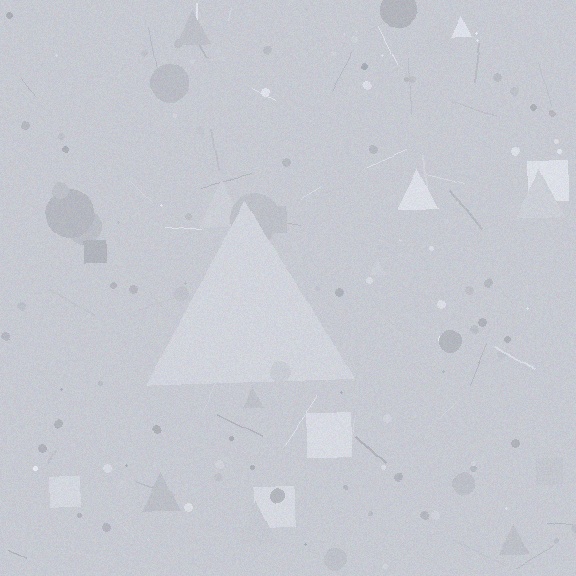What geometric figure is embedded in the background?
A triangle is embedded in the background.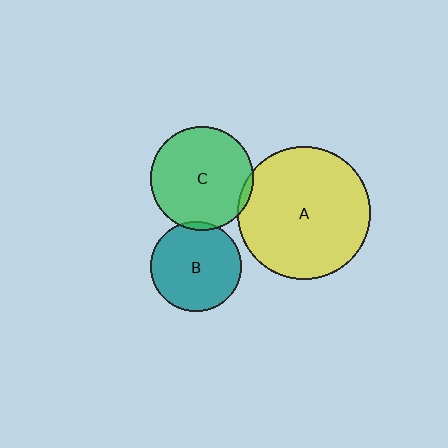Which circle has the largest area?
Circle A (yellow).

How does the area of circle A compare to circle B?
Approximately 2.2 times.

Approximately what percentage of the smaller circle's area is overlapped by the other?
Approximately 5%.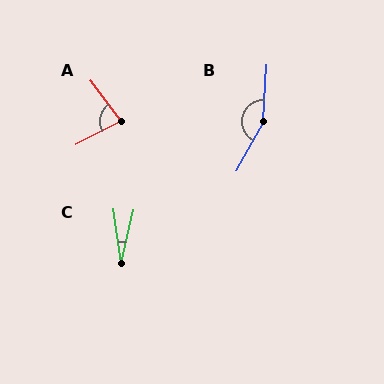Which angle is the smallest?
C, at approximately 20 degrees.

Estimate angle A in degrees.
Approximately 81 degrees.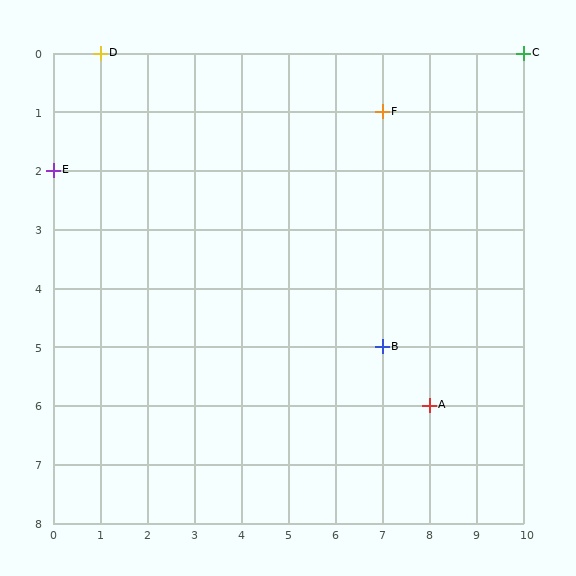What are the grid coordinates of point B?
Point B is at grid coordinates (7, 5).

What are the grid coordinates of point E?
Point E is at grid coordinates (0, 2).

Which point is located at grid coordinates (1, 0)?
Point D is at (1, 0).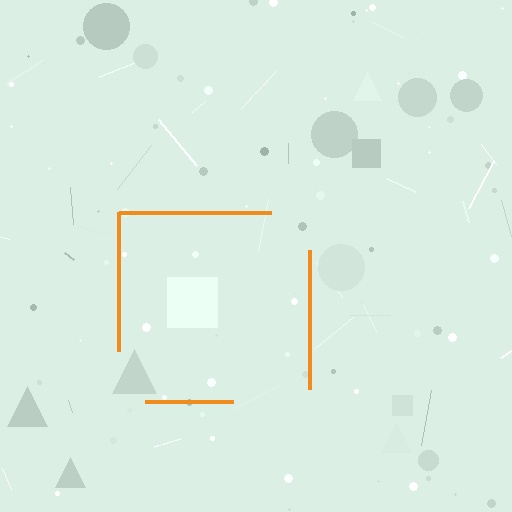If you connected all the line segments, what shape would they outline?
They would outline a square.